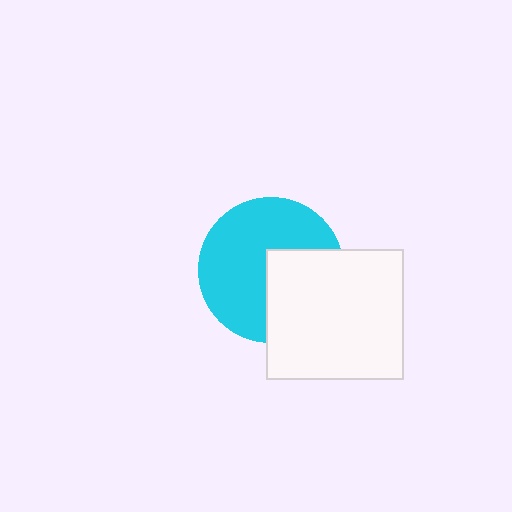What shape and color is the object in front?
The object in front is a white rectangle.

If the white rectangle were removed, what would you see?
You would see the complete cyan circle.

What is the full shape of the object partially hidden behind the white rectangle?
The partially hidden object is a cyan circle.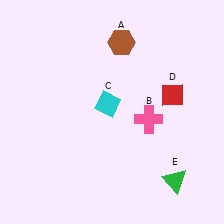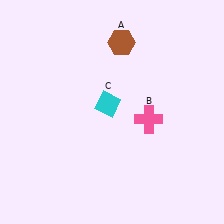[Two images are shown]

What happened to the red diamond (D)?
The red diamond (D) was removed in Image 2. It was in the top-right area of Image 1.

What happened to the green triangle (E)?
The green triangle (E) was removed in Image 2. It was in the bottom-right area of Image 1.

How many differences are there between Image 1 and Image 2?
There are 2 differences between the two images.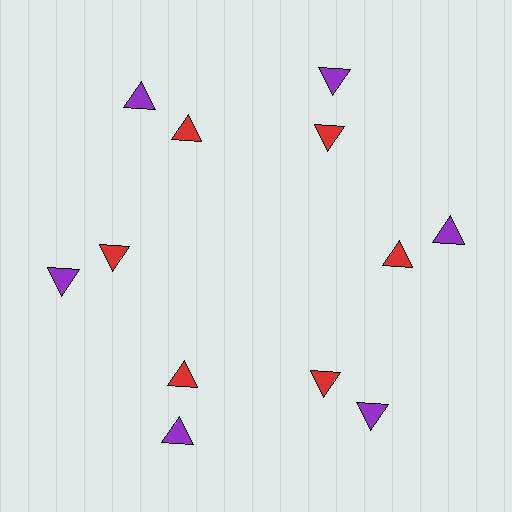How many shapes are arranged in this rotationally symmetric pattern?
There are 12 shapes, arranged in 6 groups of 2.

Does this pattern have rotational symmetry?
Yes, this pattern has 6-fold rotational symmetry. It looks the same after rotating 60 degrees around the center.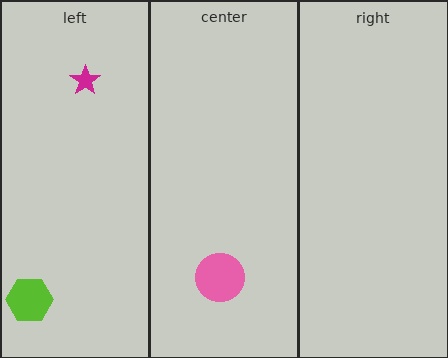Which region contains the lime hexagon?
The left region.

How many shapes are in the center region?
1.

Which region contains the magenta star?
The left region.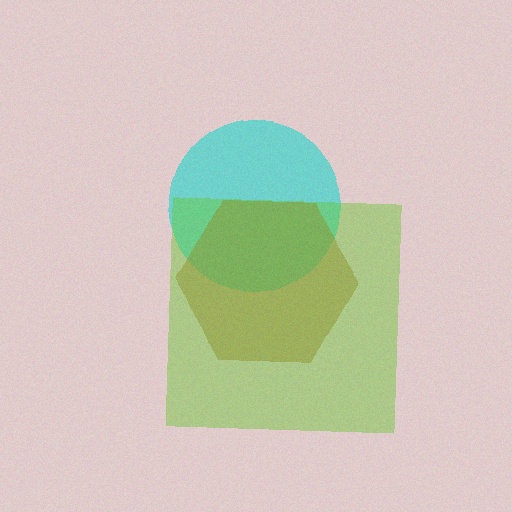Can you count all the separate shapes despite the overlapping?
Yes, there are 3 separate shapes.